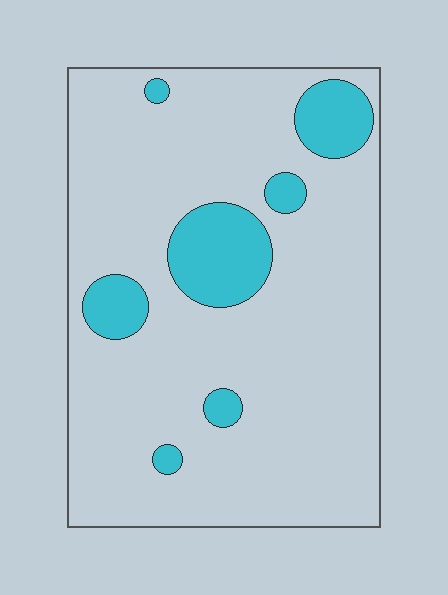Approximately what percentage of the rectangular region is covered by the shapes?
Approximately 15%.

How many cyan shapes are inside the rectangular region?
7.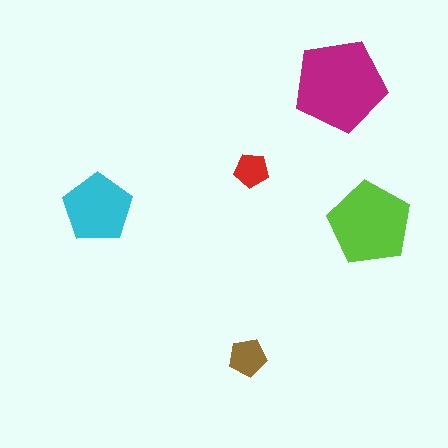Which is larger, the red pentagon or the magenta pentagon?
The magenta one.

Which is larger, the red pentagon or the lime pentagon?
The lime one.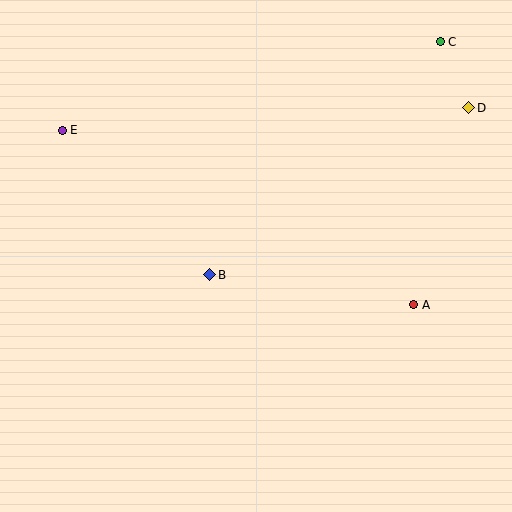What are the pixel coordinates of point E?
Point E is at (62, 130).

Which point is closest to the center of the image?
Point B at (210, 275) is closest to the center.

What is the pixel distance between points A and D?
The distance between A and D is 204 pixels.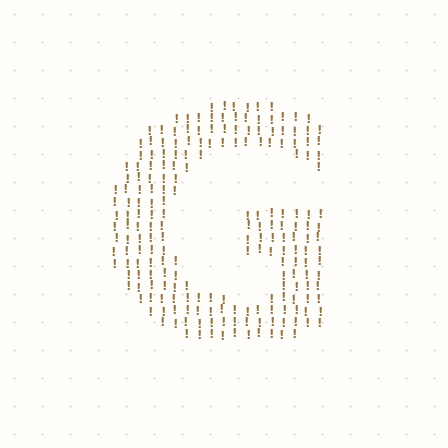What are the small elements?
The small elements are exclamation marks.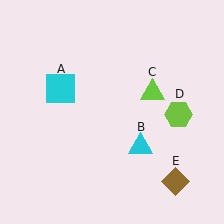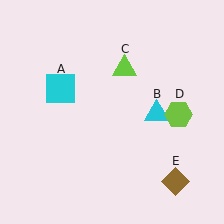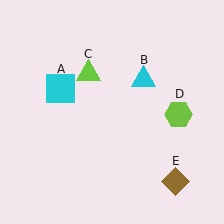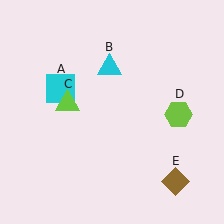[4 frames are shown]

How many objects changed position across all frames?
2 objects changed position: cyan triangle (object B), lime triangle (object C).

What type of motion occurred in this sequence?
The cyan triangle (object B), lime triangle (object C) rotated counterclockwise around the center of the scene.